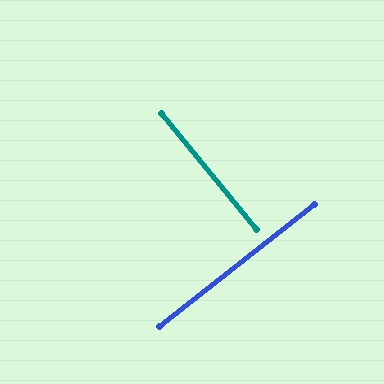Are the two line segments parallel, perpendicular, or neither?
Perpendicular — they meet at approximately 89°.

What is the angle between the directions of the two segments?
Approximately 89 degrees.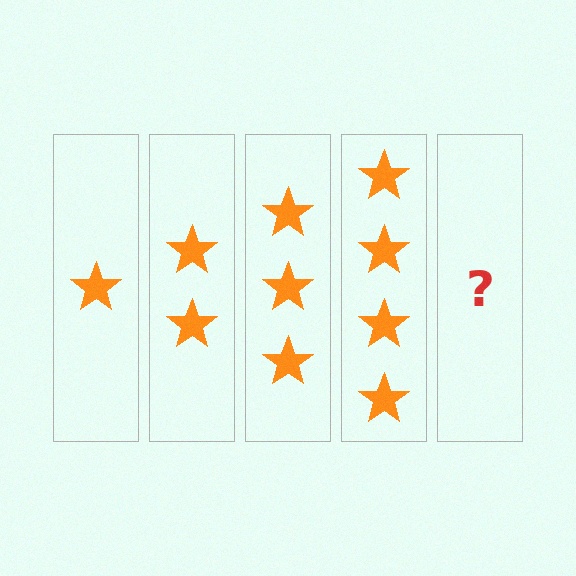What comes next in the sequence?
The next element should be 5 stars.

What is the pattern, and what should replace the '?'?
The pattern is that each step adds one more star. The '?' should be 5 stars.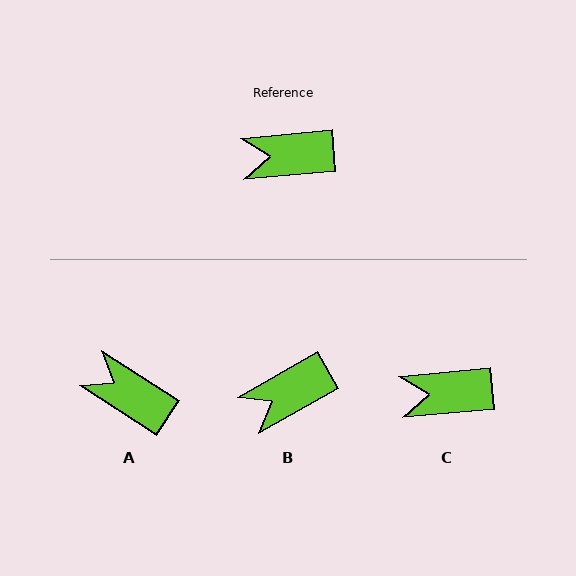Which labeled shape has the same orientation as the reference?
C.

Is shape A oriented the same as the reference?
No, it is off by about 38 degrees.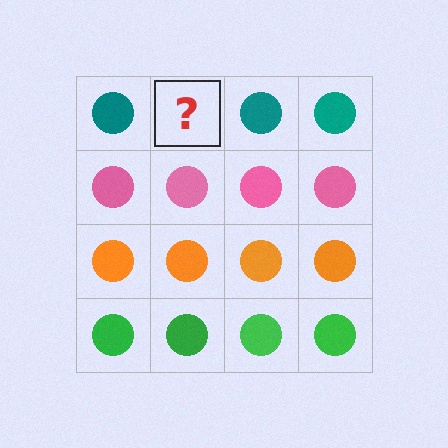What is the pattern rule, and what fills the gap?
The rule is that each row has a consistent color. The gap should be filled with a teal circle.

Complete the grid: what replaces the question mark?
The question mark should be replaced with a teal circle.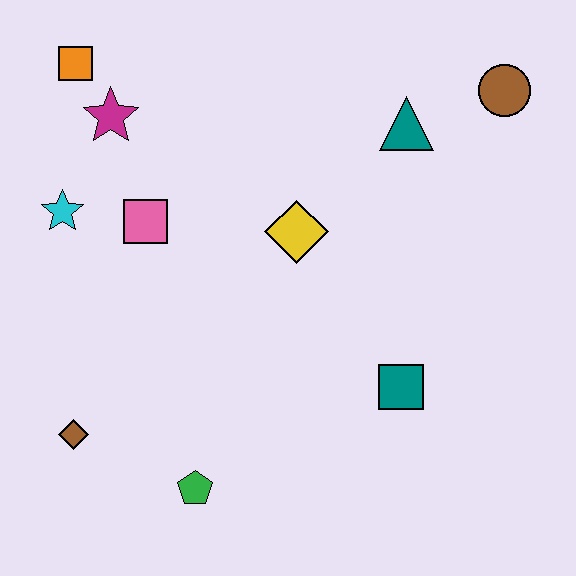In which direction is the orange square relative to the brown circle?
The orange square is to the left of the brown circle.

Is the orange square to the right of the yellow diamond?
No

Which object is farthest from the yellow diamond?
The brown diamond is farthest from the yellow diamond.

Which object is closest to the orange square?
The magenta star is closest to the orange square.